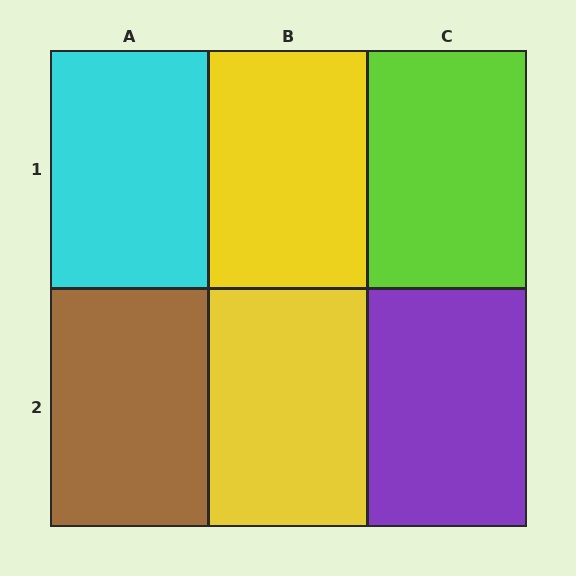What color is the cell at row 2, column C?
Purple.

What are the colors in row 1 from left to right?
Cyan, yellow, lime.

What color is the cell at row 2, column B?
Yellow.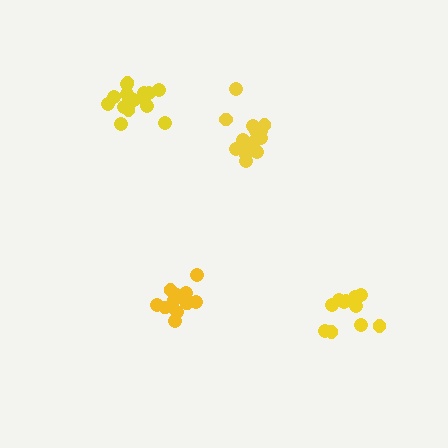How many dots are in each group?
Group 1: 12 dots, Group 2: 16 dots, Group 3: 16 dots, Group 4: 12 dots (56 total).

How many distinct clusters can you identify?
There are 4 distinct clusters.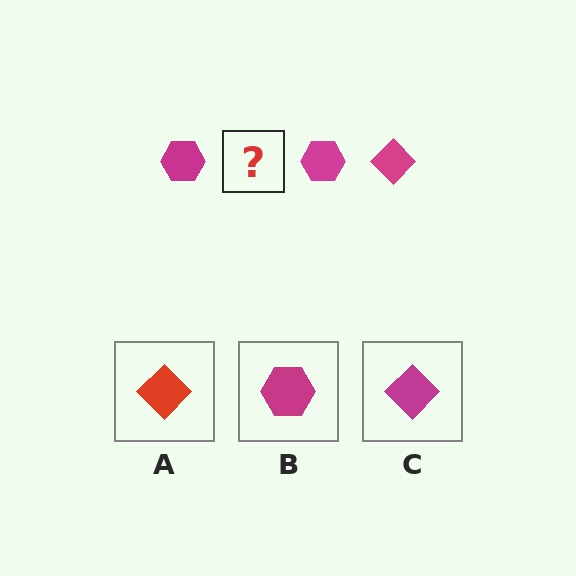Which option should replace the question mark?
Option C.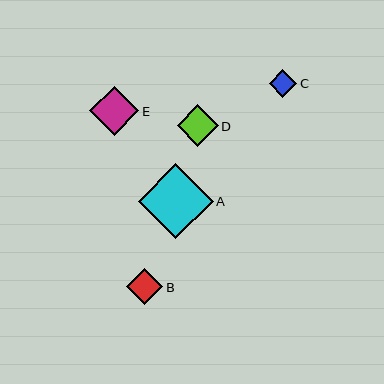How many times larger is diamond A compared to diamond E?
Diamond A is approximately 1.5 times the size of diamond E.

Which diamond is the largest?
Diamond A is the largest with a size of approximately 75 pixels.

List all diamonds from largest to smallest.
From largest to smallest: A, E, D, B, C.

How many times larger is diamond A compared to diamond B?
Diamond A is approximately 2.1 times the size of diamond B.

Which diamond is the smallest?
Diamond C is the smallest with a size of approximately 28 pixels.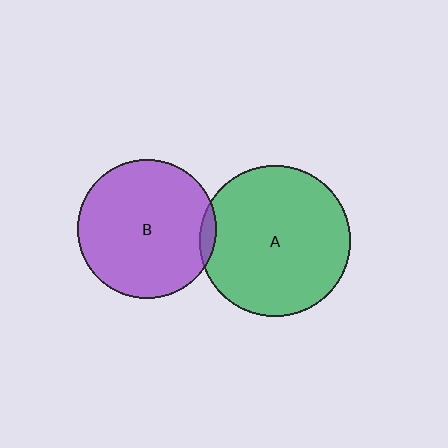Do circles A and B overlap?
Yes.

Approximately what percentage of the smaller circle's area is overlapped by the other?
Approximately 5%.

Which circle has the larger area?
Circle A (green).